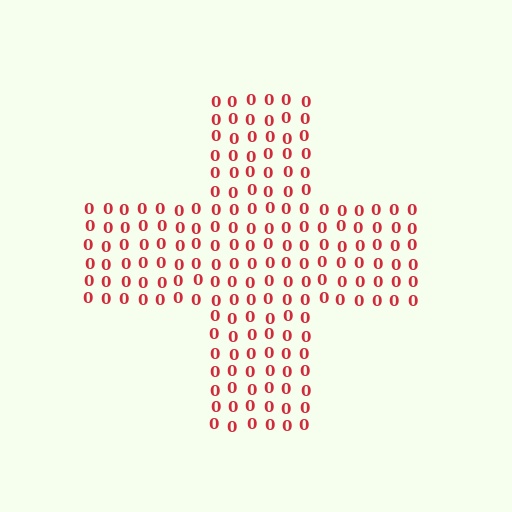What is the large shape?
The large shape is a cross.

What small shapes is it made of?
It is made of small digit 0's.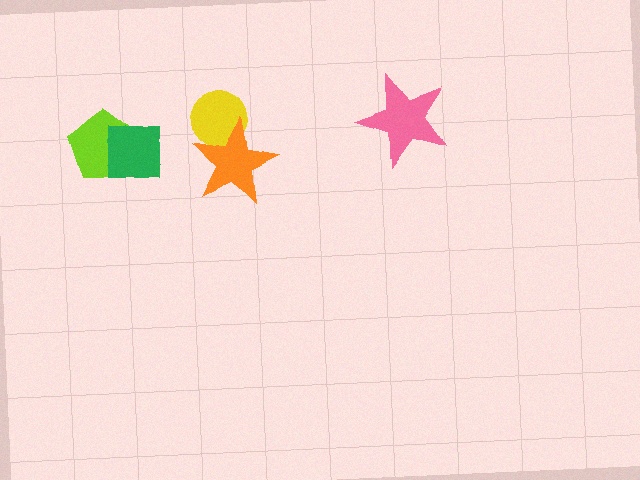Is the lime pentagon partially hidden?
Yes, it is partially covered by another shape.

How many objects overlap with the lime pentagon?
1 object overlaps with the lime pentagon.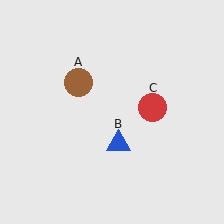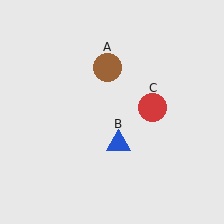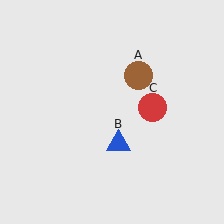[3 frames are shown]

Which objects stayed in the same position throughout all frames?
Blue triangle (object B) and red circle (object C) remained stationary.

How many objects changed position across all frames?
1 object changed position: brown circle (object A).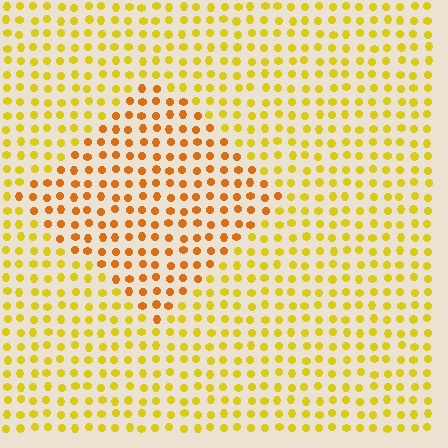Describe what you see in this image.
The image is filled with small yellow elements in a uniform arrangement. A diamond-shaped region is visible where the elements are tinted to a slightly different hue, forming a subtle color boundary.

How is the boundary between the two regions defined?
The boundary is defined purely by a slight shift in hue (about 29 degrees). Spacing, size, and orientation are identical on both sides.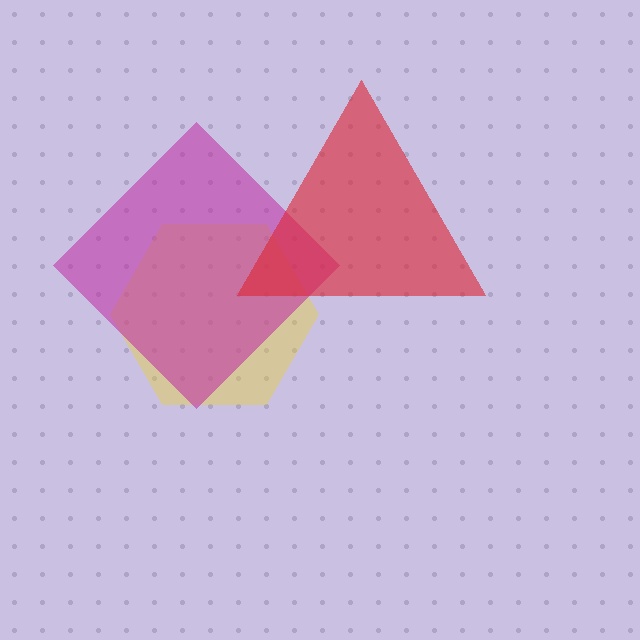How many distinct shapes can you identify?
There are 3 distinct shapes: a yellow hexagon, a magenta diamond, a red triangle.